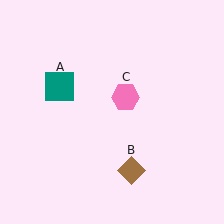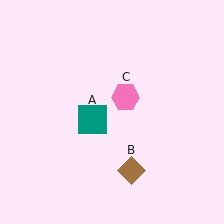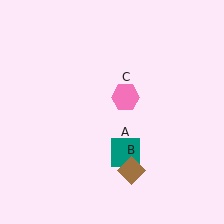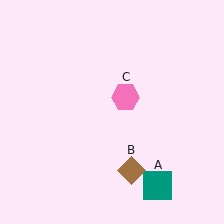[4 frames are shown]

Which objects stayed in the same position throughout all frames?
Brown diamond (object B) and pink hexagon (object C) remained stationary.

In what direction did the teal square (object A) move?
The teal square (object A) moved down and to the right.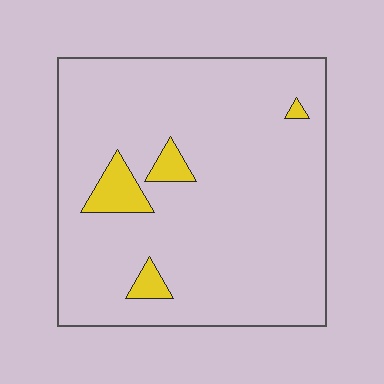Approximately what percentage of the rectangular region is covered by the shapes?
Approximately 5%.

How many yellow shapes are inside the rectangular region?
4.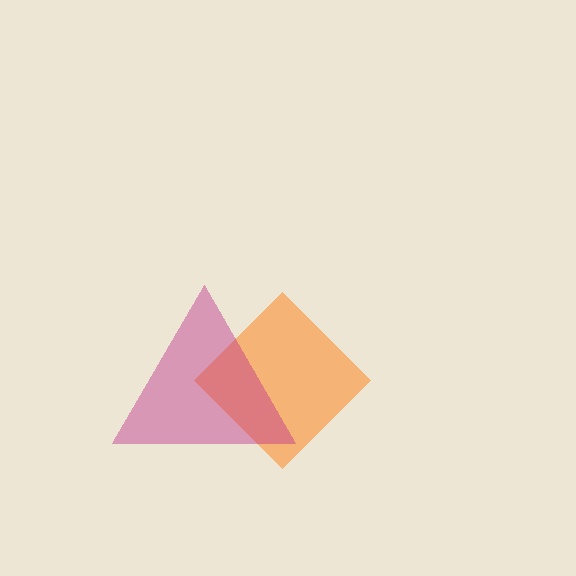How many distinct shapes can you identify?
There are 2 distinct shapes: an orange diamond, a magenta triangle.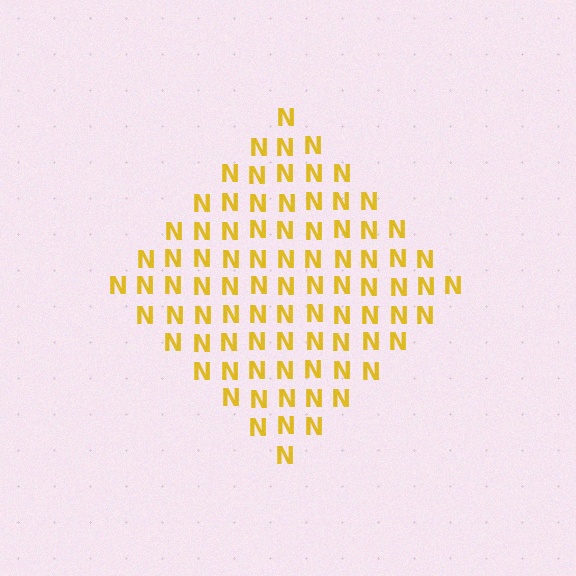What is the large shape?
The large shape is a diamond.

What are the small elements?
The small elements are letter N's.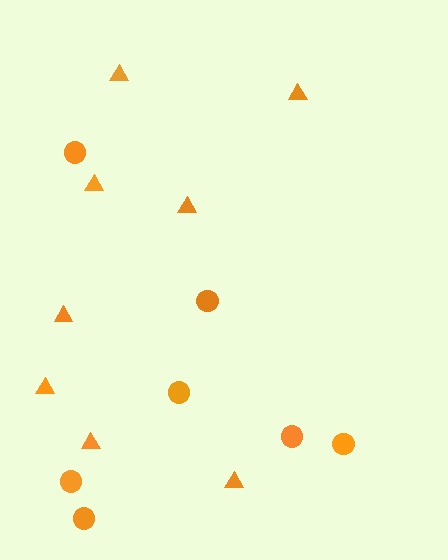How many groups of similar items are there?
There are 2 groups: one group of triangles (8) and one group of circles (7).